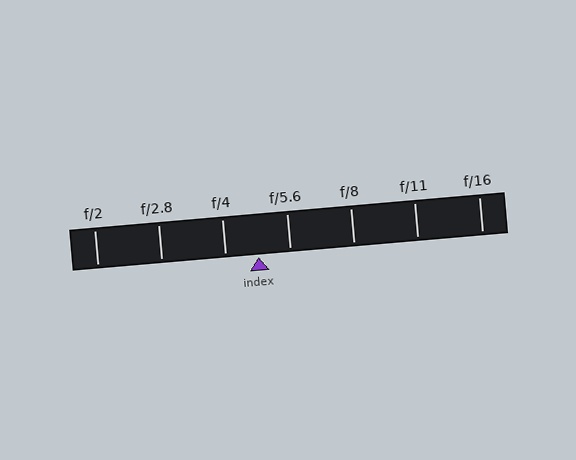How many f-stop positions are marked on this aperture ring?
There are 7 f-stop positions marked.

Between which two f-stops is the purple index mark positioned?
The index mark is between f/4 and f/5.6.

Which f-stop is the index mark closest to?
The index mark is closest to f/5.6.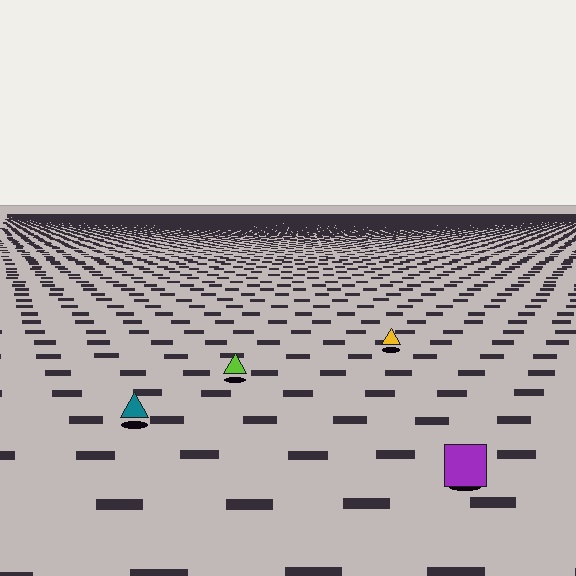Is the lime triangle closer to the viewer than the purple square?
No. The purple square is closer — you can tell from the texture gradient: the ground texture is coarser near it.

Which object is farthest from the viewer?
The yellow triangle is farthest from the viewer. It appears smaller and the ground texture around it is denser.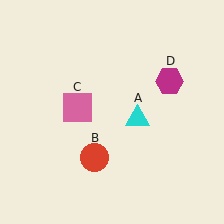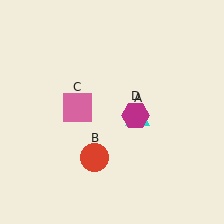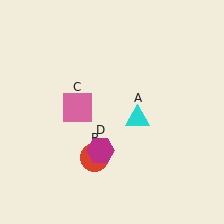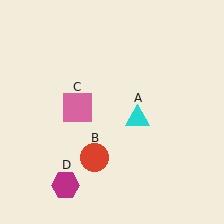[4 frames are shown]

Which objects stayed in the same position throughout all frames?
Cyan triangle (object A) and red circle (object B) and pink square (object C) remained stationary.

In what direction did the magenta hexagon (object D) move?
The magenta hexagon (object D) moved down and to the left.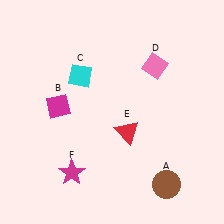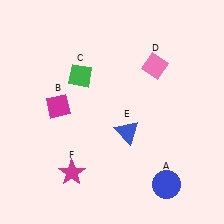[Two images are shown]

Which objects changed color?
A changed from brown to blue. C changed from cyan to green. E changed from red to blue.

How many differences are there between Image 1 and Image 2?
There are 3 differences between the two images.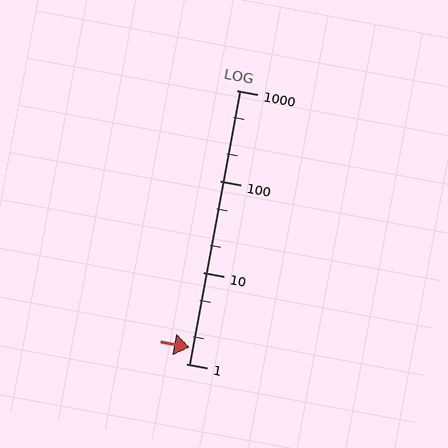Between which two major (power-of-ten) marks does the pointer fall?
The pointer is between 1 and 10.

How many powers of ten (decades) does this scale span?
The scale spans 3 decades, from 1 to 1000.